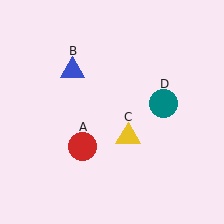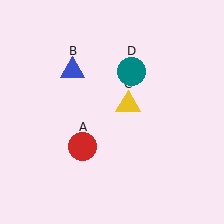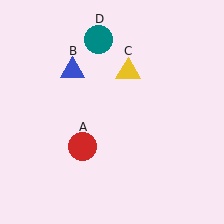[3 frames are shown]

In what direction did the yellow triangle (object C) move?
The yellow triangle (object C) moved up.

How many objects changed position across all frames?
2 objects changed position: yellow triangle (object C), teal circle (object D).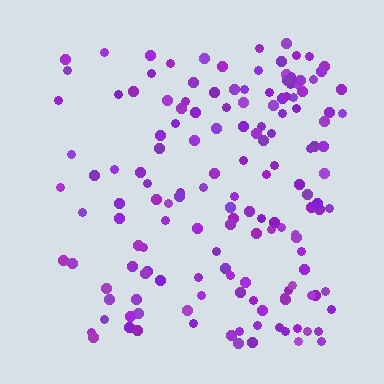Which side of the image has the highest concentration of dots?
The right.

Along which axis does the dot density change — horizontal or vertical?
Horizontal.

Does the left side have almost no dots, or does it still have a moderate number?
Still a moderate number, just noticeably fewer than the right.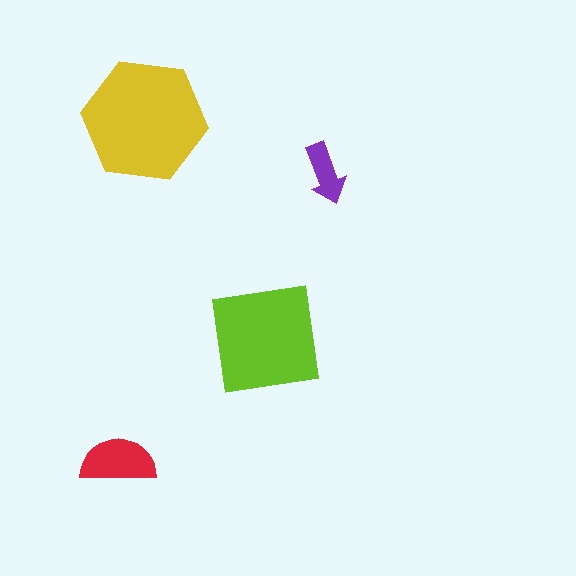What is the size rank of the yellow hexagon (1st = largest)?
1st.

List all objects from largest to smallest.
The yellow hexagon, the lime square, the red semicircle, the purple arrow.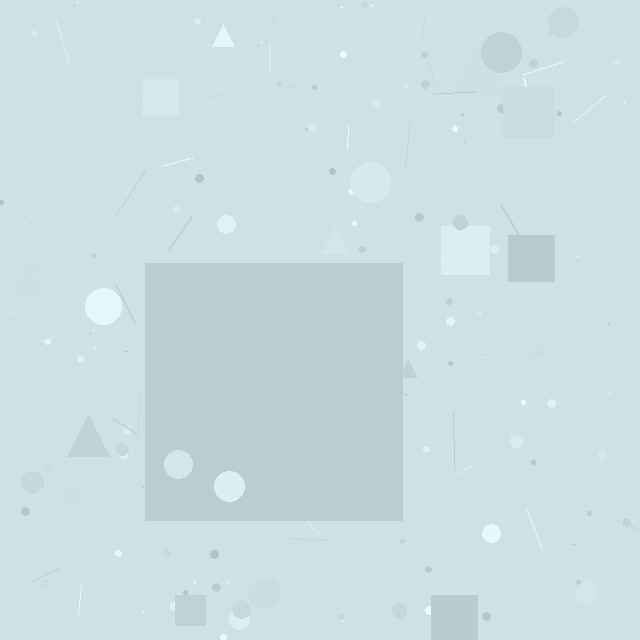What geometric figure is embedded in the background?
A square is embedded in the background.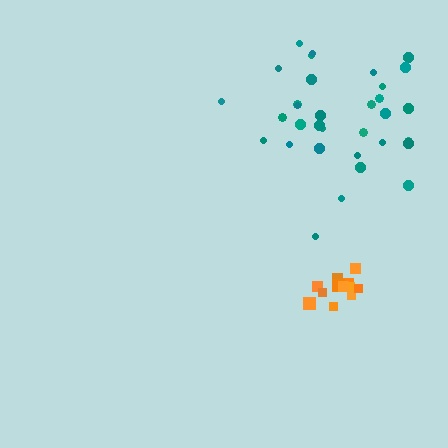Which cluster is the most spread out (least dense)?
Teal.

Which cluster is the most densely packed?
Orange.